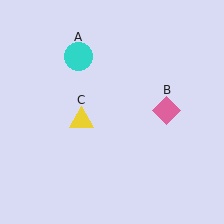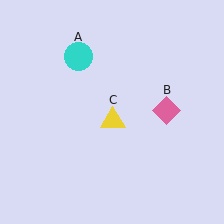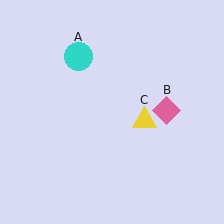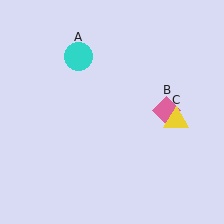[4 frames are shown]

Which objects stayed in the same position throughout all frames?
Cyan circle (object A) and pink diamond (object B) remained stationary.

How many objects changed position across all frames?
1 object changed position: yellow triangle (object C).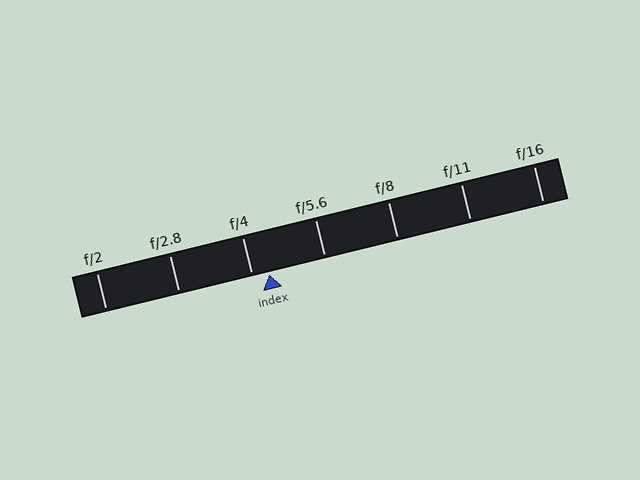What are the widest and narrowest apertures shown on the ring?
The widest aperture shown is f/2 and the narrowest is f/16.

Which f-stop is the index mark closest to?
The index mark is closest to f/4.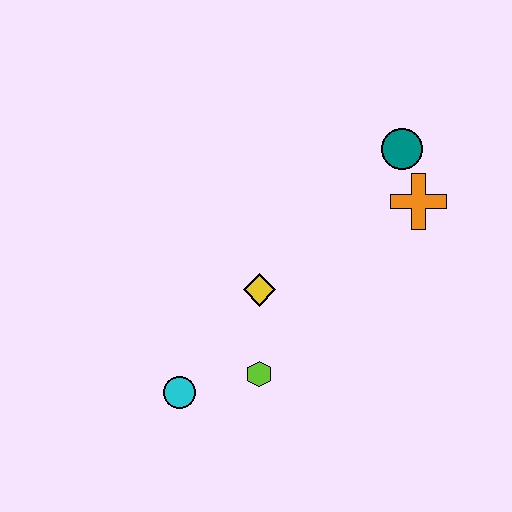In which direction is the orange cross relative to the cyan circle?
The orange cross is to the right of the cyan circle.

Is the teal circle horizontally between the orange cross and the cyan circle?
Yes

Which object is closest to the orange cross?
The teal circle is closest to the orange cross.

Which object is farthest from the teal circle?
The cyan circle is farthest from the teal circle.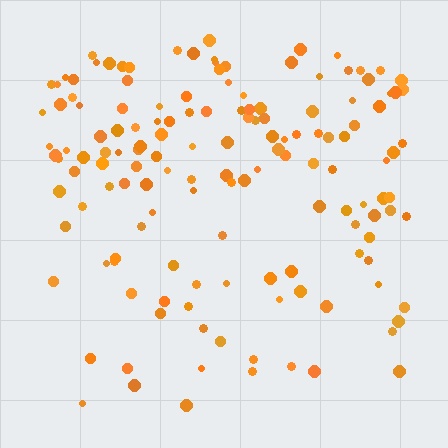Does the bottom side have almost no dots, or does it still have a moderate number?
Still a moderate number, just noticeably fewer than the top.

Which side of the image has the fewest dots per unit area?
The bottom.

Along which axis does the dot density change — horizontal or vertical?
Vertical.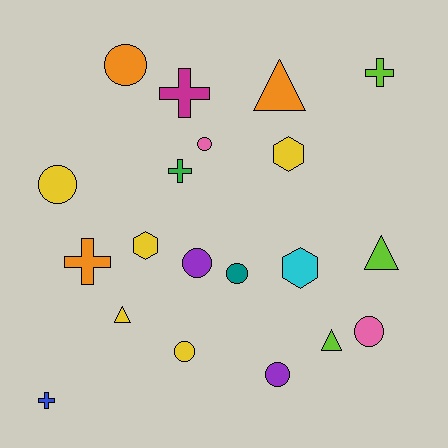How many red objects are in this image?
There are no red objects.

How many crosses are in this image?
There are 5 crosses.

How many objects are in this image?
There are 20 objects.